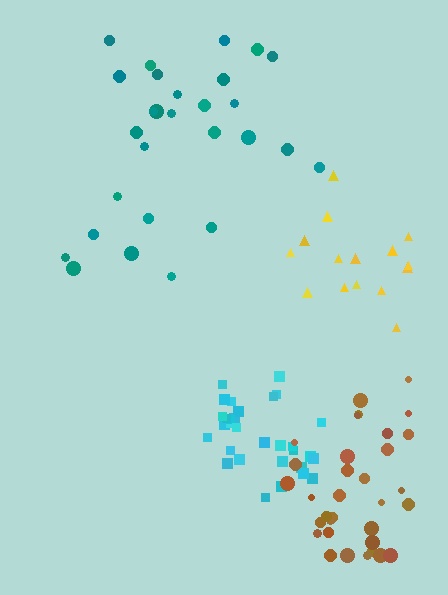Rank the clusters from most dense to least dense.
cyan, brown, yellow, teal.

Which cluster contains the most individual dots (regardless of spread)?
Brown (33).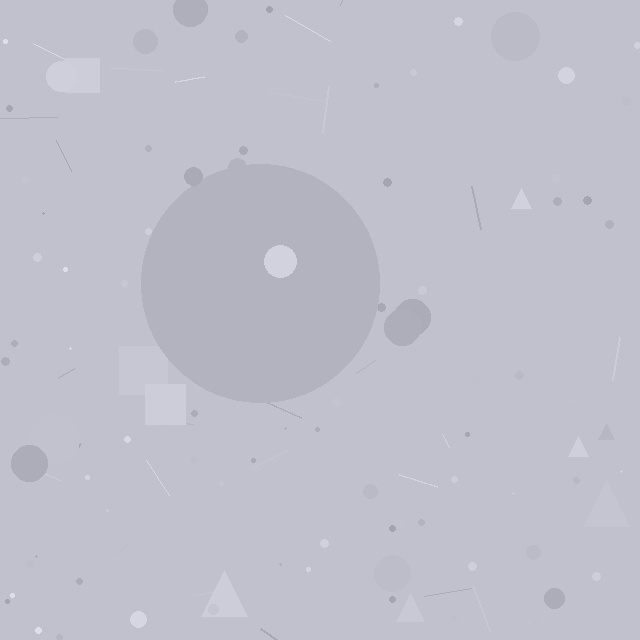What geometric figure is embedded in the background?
A circle is embedded in the background.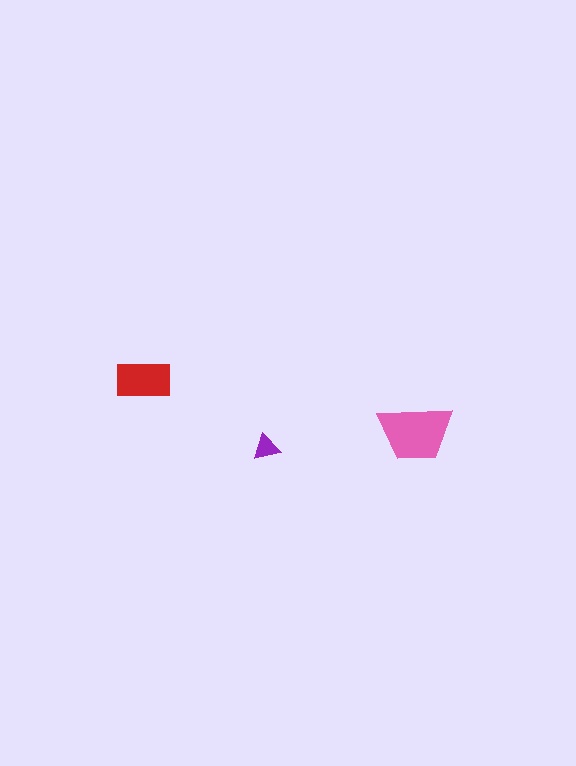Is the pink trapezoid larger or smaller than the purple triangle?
Larger.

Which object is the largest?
The pink trapezoid.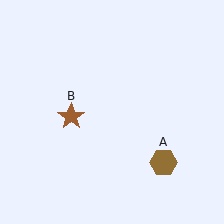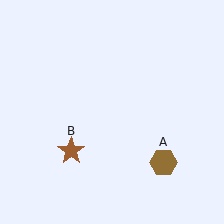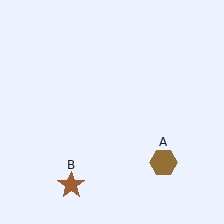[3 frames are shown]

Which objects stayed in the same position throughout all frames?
Brown hexagon (object A) remained stationary.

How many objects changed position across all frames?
1 object changed position: brown star (object B).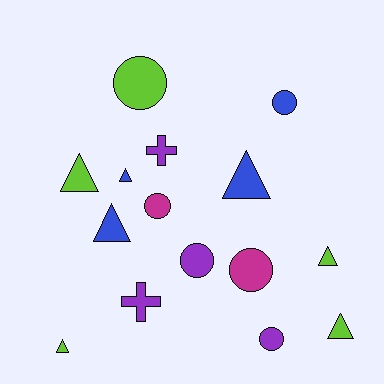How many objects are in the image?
There are 15 objects.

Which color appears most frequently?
Lime, with 5 objects.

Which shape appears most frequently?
Triangle, with 7 objects.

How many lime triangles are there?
There are 4 lime triangles.